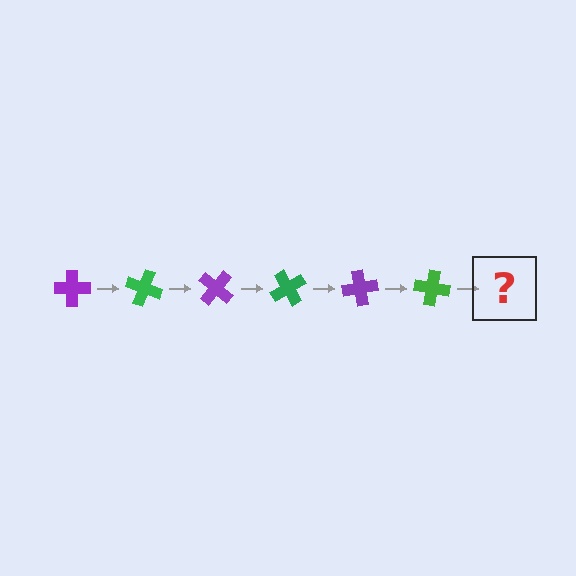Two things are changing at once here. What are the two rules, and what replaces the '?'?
The two rules are that it rotates 20 degrees each step and the color cycles through purple and green. The '?' should be a purple cross, rotated 120 degrees from the start.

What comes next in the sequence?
The next element should be a purple cross, rotated 120 degrees from the start.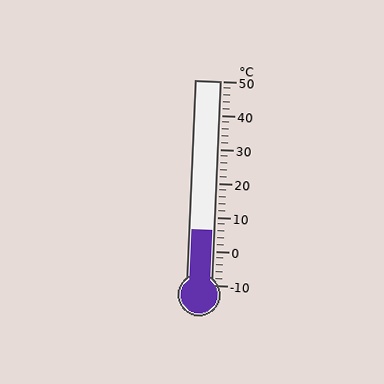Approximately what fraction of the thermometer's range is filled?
The thermometer is filled to approximately 25% of its range.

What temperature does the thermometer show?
The thermometer shows approximately 6°C.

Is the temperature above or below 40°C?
The temperature is below 40°C.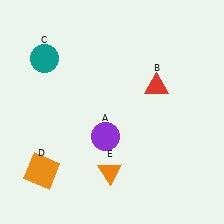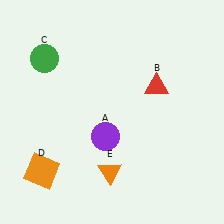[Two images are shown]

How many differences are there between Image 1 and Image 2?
There is 1 difference between the two images.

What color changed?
The circle (C) changed from teal in Image 1 to green in Image 2.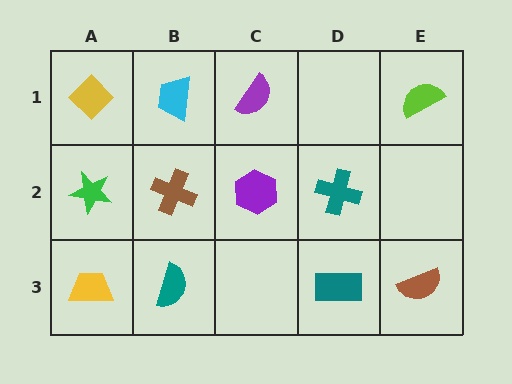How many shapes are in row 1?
4 shapes.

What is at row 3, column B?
A teal semicircle.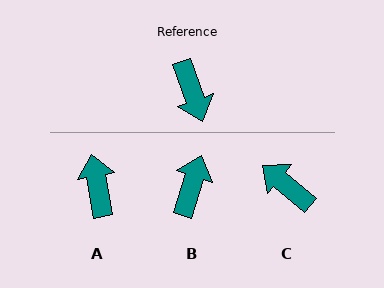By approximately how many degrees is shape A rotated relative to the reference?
Approximately 170 degrees counter-clockwise.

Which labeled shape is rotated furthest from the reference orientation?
A, about 170 degrees away.